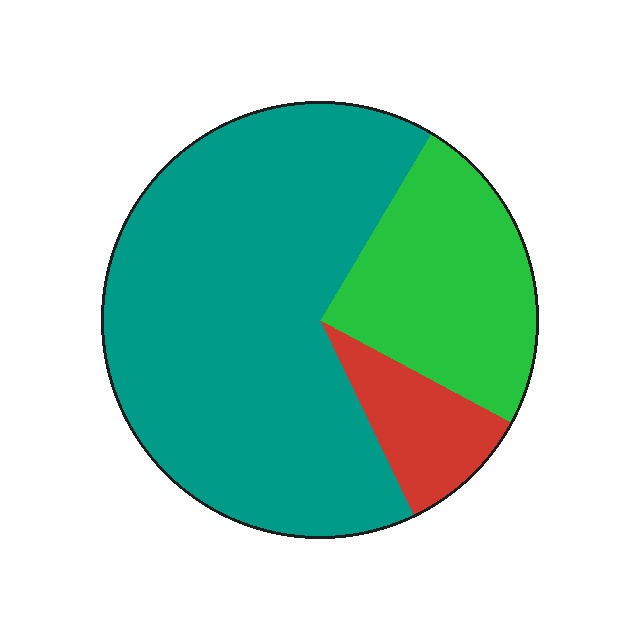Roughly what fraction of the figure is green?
Green covers around 25% of the figure.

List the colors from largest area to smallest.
From largest to smallest: teal, green, red.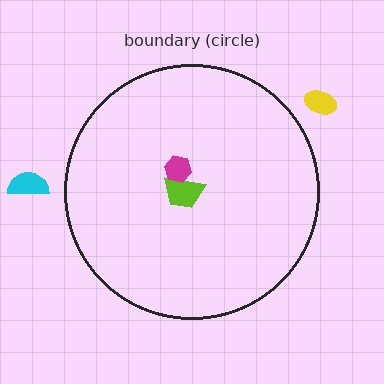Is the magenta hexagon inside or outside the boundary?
Inside.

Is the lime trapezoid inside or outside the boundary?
Inside.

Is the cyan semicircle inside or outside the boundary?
Outside.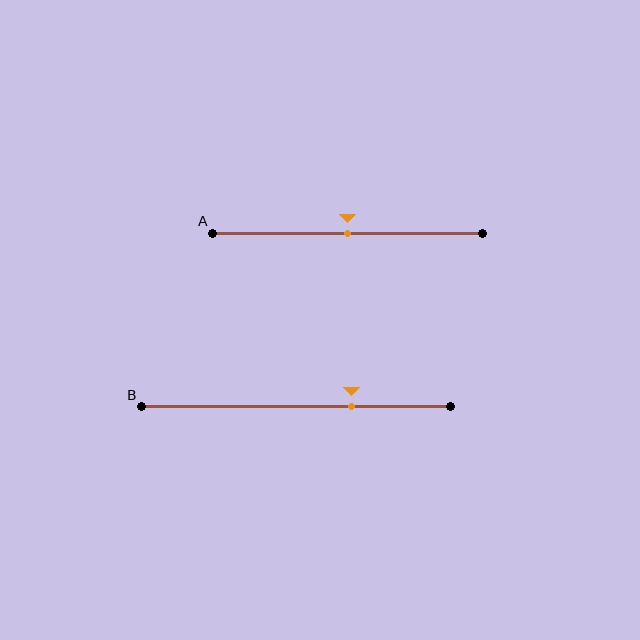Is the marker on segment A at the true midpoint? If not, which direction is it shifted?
Yes, the marker on segment A is at the true midpoint.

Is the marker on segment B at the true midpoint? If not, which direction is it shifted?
No, the marker on segment B is shifted to the right by about 18% of the segment length.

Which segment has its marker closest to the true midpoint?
Segment A has its marker closest to the true midpoint.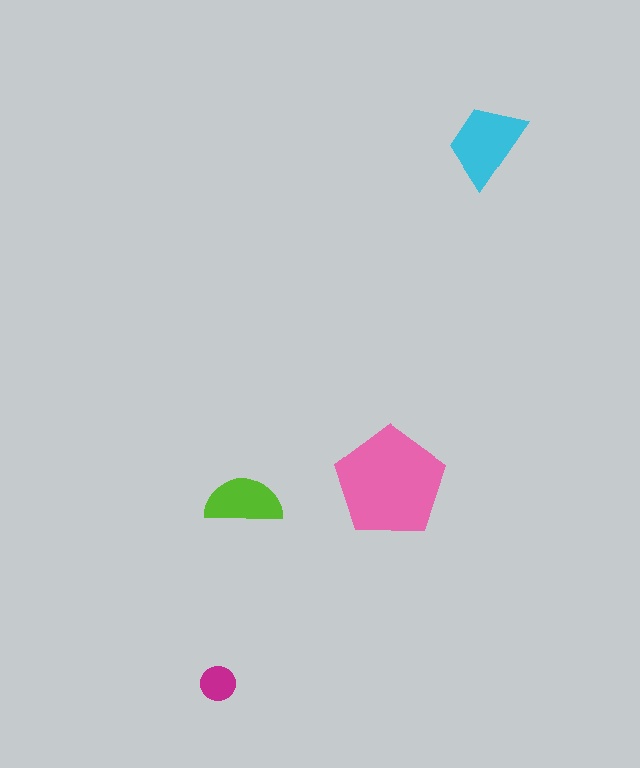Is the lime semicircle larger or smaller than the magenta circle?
Larger.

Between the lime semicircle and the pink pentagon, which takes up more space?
The pink pentagon.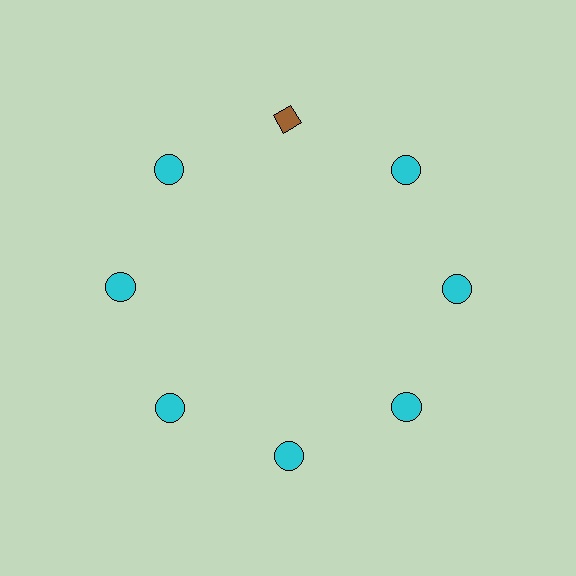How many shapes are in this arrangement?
There are 8 shapes arranged in a ring pattern.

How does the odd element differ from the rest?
It differs in both color (brown instead of cyan) and shape (diamond instead of circle).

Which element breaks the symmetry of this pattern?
The brown diamond at roughly the 12 o'clock position breaks the symmetry. All other shapes are cyan circles.